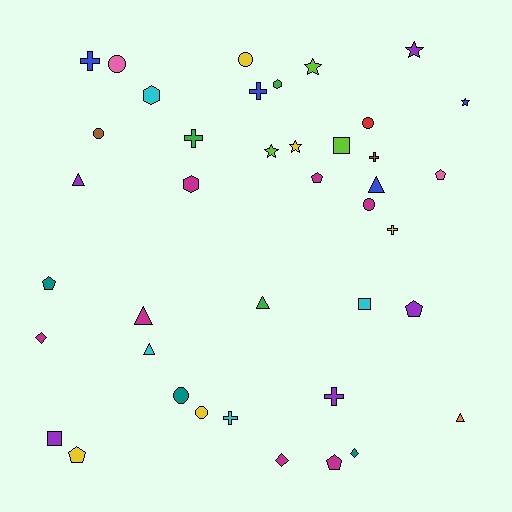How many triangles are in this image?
There are 6 triangles.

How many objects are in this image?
There are 40 objects.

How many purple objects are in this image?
There are 5 purple objects.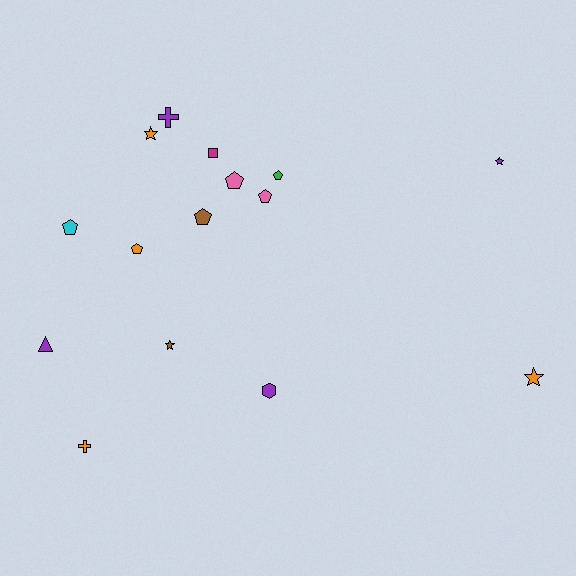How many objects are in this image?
There are 15 objects.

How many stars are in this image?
There are 4 stars.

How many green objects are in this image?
There is 1 green object.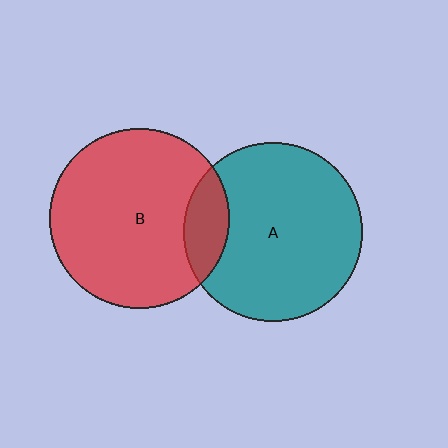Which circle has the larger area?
Circle B (red).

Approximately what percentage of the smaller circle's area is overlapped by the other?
Approximately 15%.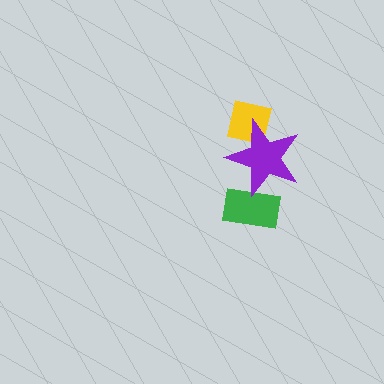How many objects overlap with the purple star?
2 objects overlap with the purple star.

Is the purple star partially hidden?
No, no other shape covers it.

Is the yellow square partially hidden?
Yes, it is partially covered by another shape.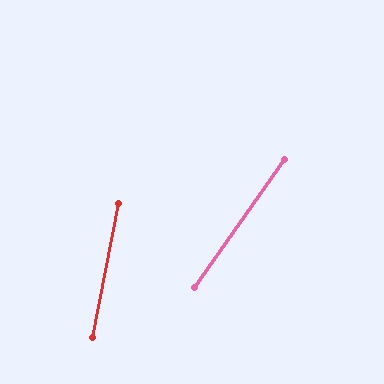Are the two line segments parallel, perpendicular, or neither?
Neither parallel nor perpendicular — they differ by about 24°.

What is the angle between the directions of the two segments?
Approximately 24 degrees.